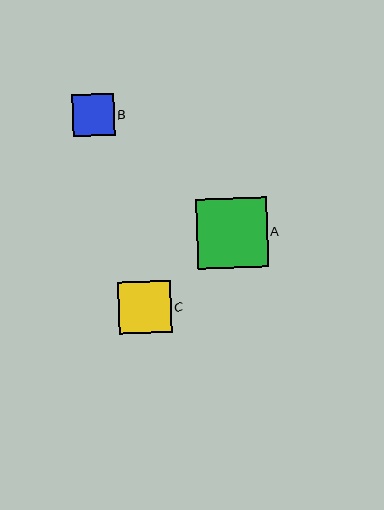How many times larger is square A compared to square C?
Square A is approximately 1.3 times the size of square C.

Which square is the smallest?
Square B is the smallest with a size of approximately 42 pixels.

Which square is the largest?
Square A is the largest with a size of approximately 70 pixels.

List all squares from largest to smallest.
From largest to smallest: A, C, B.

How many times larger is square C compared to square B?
Square C is approximately 1.2 times the size of square B.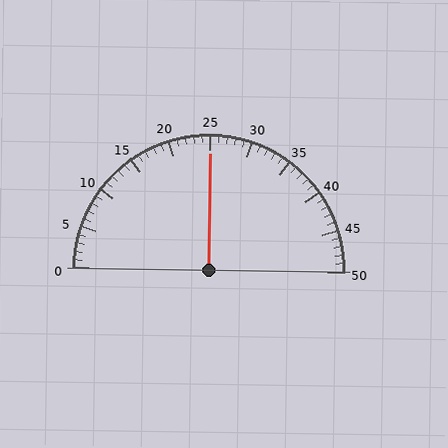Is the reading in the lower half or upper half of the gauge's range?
The reading is in the upper half of the range (0 to 50).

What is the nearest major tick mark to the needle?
The nearest major tick mark is 25.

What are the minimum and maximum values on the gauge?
The gauge ranges from 0 to 50.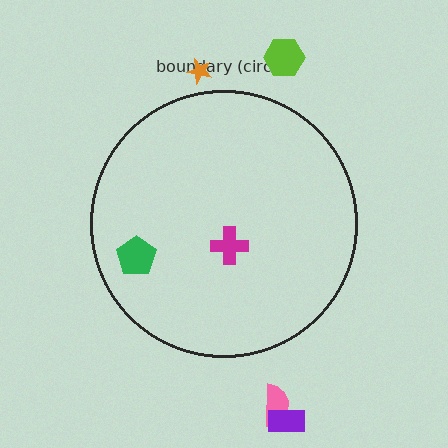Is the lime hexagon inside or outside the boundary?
Outside.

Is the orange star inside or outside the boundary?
Outside.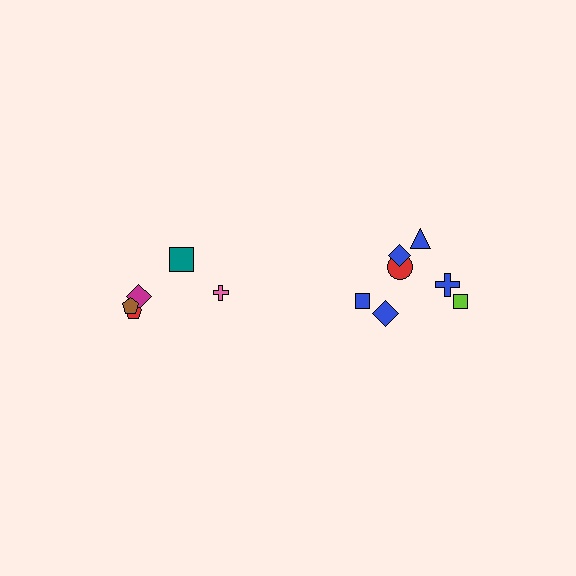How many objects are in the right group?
There are 7 objects.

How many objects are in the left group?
There are 5 objects.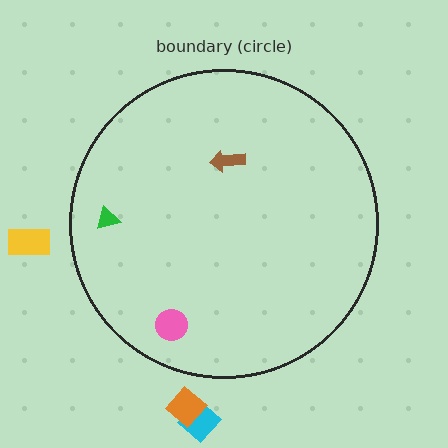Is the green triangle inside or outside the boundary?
Inside.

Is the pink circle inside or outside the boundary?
Inside.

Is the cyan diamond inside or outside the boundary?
Outside.